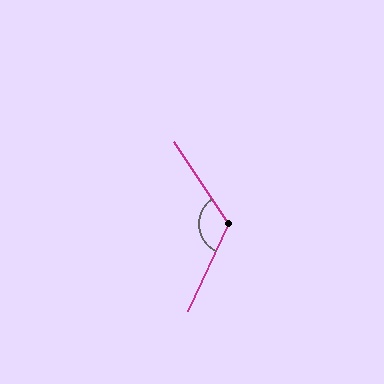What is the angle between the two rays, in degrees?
Approximately 121 degrees.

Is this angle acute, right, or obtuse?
It is obtuse.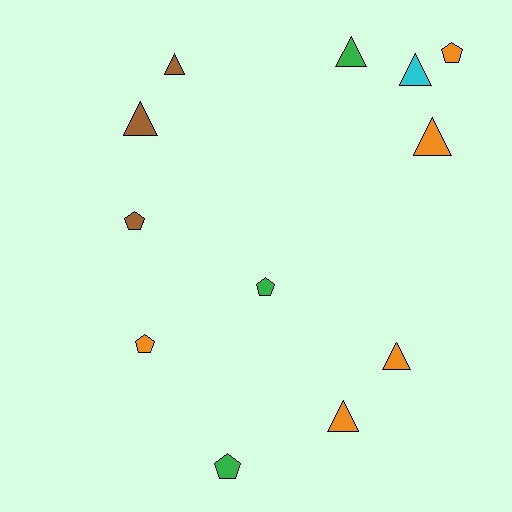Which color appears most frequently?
Orange, with 5 objects.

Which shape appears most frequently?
Triangle, with 7 objects.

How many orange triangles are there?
There are 3 orange triangles.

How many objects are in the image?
There are 12 objects.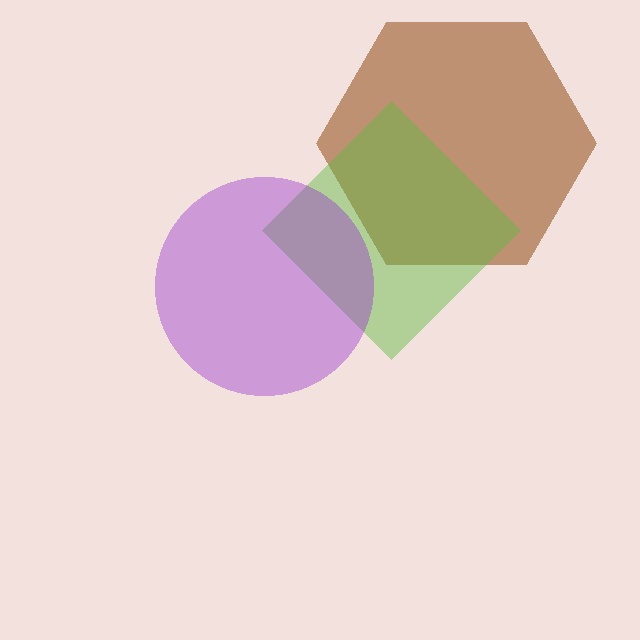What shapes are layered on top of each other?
The layered shapes are: a brown hexagon, a lime diamond, a purple circle.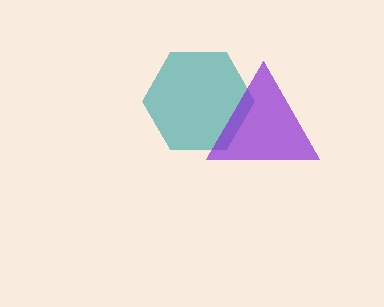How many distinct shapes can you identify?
There are 2 distinct shapes: a teal hexagon, a purple triangle.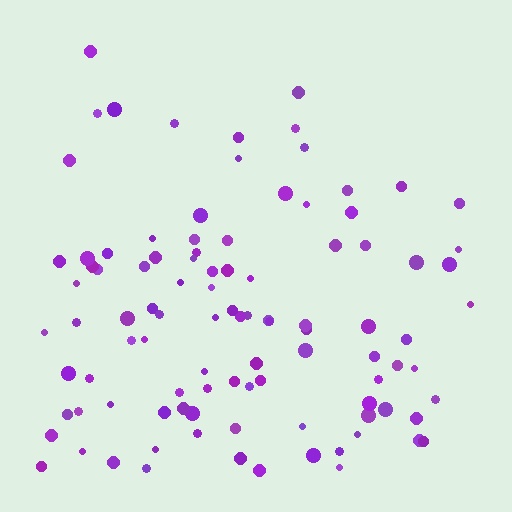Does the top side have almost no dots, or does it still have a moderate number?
Still a moderate number, just noticeably fewer than the bottom.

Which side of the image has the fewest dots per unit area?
The top.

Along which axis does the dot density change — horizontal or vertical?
Vertical.